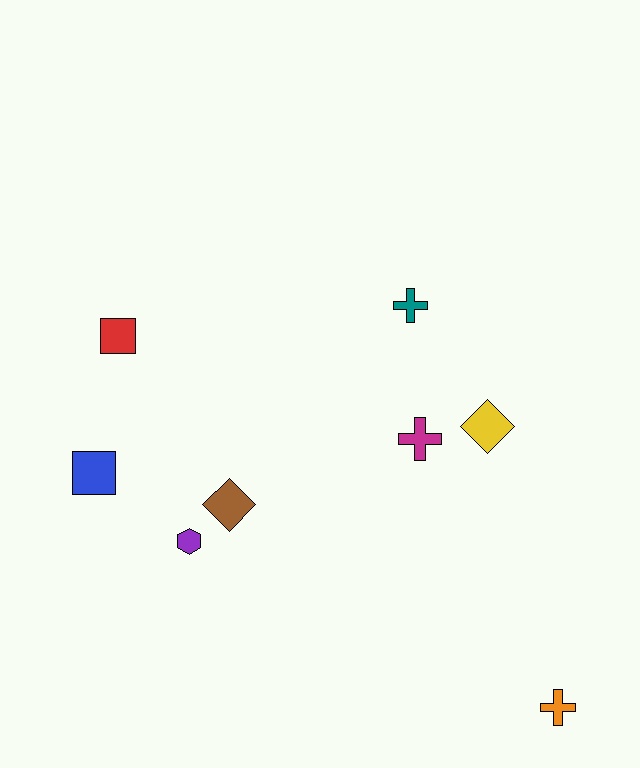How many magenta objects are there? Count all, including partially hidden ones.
There is 1 magenta object.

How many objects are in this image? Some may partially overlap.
There are 8 objects.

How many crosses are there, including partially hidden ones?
There are 3 crosses.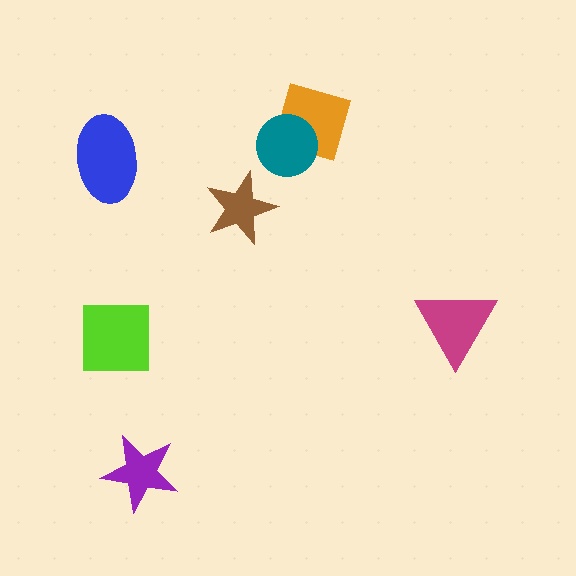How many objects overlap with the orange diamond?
1 object overlaps with the orange diamond.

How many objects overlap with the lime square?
0 objects overlap with the lime square.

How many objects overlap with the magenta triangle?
0 objects overlap with the magenta triangle.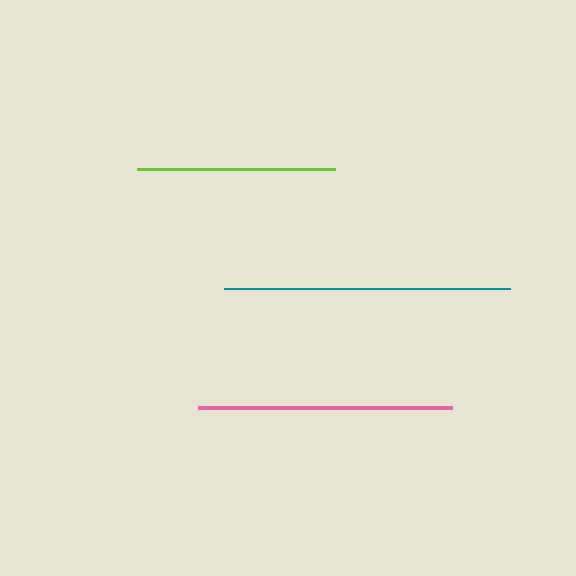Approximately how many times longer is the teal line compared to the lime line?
The teal line is approximately 1.4 times the length of the lime line.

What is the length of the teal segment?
The teal segment is approximately 286 pixels long.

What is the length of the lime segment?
The lime segment is approximately 199 pixels long.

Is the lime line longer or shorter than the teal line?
The teal line is longer than the lime line.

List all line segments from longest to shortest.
From longest to shortest: teal, pink, lime.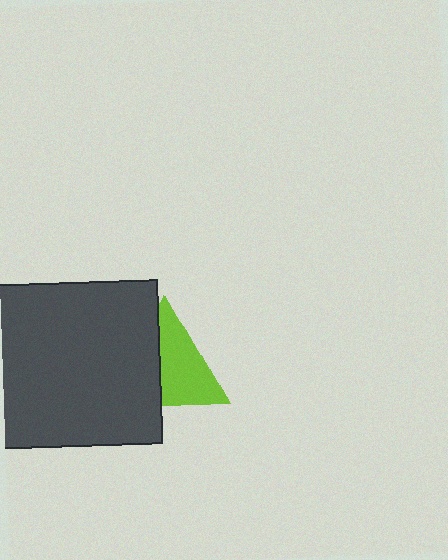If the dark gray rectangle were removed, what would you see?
You would see the complete lime triangle.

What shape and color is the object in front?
The object in front is a dark gray rectangle.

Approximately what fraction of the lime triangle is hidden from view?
Roughly 41% of the lime triangle is hidden behind the dark gray rectangle.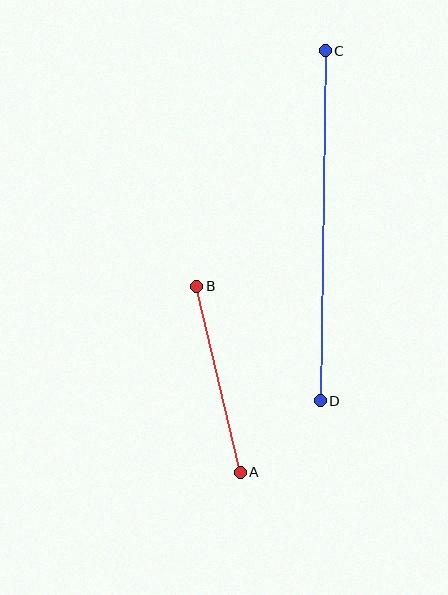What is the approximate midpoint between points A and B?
The midpoint is at approximately (219, 379) pixels.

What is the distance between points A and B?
The distance is approximately 191 pixels.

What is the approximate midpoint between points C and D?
The midpoint is at approximately (323, 226) pixels.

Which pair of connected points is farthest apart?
Points C and D are farthest apart.